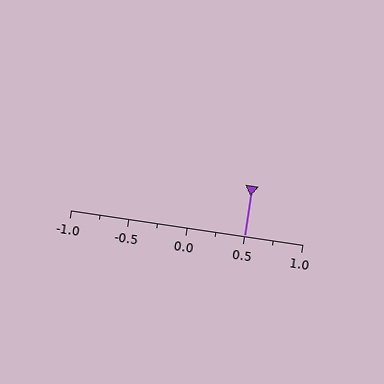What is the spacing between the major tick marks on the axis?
The major ticks are spaced 0.5 apart.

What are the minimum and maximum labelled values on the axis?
The axis runs from -1.0 to 1.0.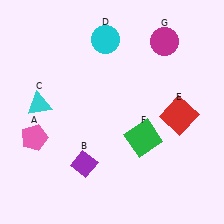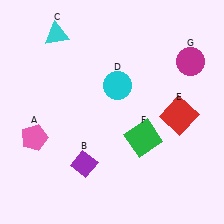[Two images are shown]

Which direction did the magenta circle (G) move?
The magenta circle (G) moved right.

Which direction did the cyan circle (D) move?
The cyan circle (D) moved down.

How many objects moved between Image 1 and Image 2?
3 objects moved between the two images.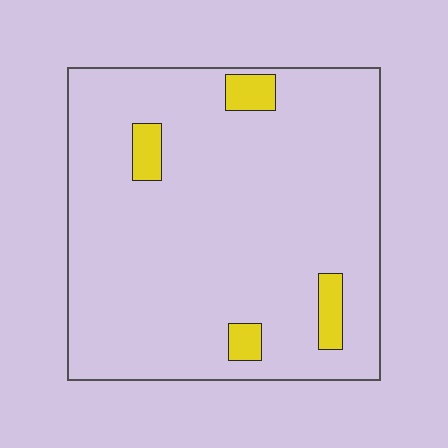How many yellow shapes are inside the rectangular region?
4.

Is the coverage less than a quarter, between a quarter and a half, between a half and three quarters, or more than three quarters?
Less than a quarter.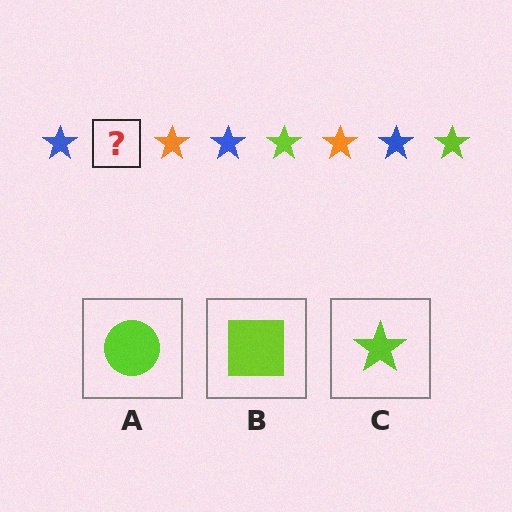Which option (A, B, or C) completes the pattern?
C.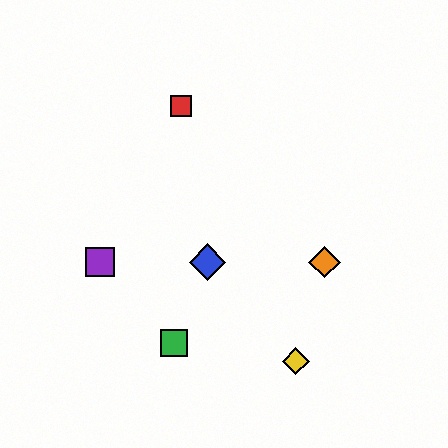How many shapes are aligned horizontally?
3 shapes (the blue diamond, the purple square, the orange diamond) are aligned horizontally.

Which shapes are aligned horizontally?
The blue diamond, the purple square, the orange diamond are aligned horizontally.